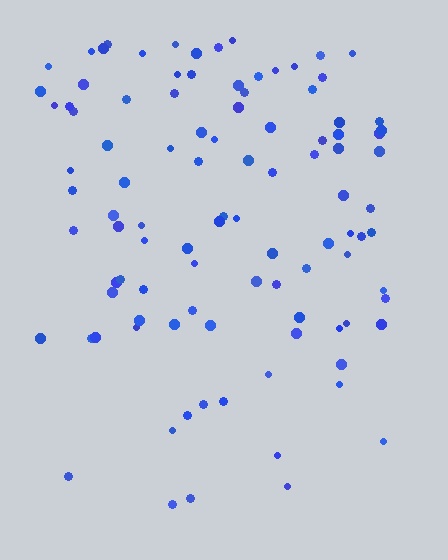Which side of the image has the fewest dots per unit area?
The bottom.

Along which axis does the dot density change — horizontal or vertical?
Vertical.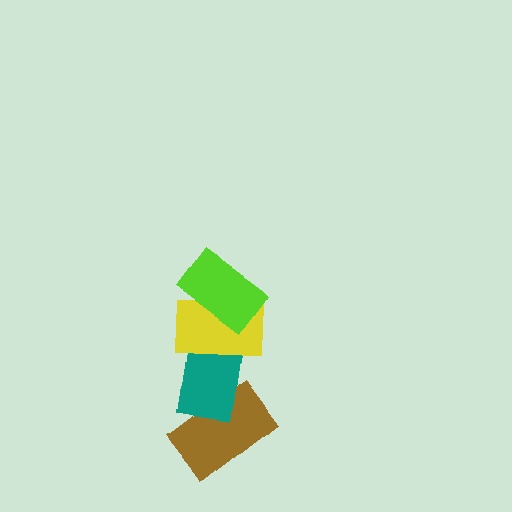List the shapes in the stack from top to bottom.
From top to bottom: the lime rectangle, the yellow rectangle, the teal rectangle, the brown rectangle.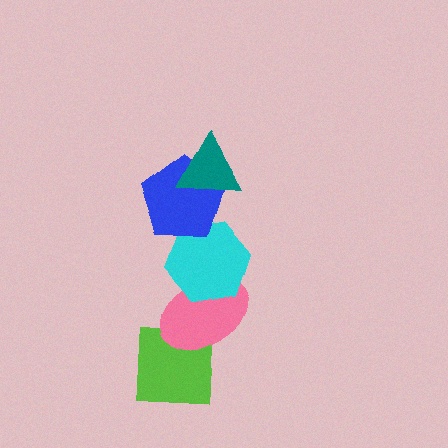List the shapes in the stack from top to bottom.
From top to bottom: the teal triangle, the blue pentagon, the cyan hexagon, the pink ellipse, the lime square.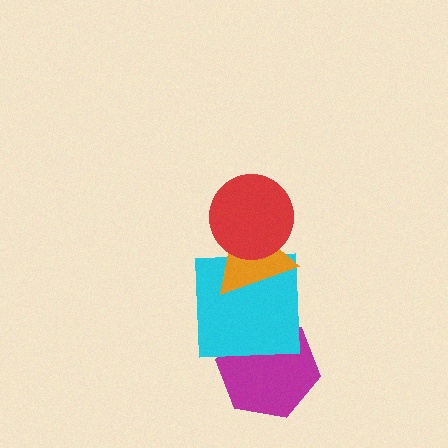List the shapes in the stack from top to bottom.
From top to bottom: the red circle, the orange triangle, the cyan square, the magenta hexagon.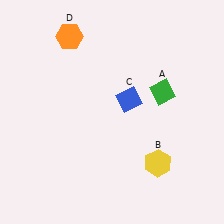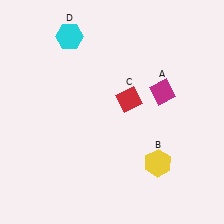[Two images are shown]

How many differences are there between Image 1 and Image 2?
There are 3 differences between the two images.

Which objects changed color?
A changed from green to magenta. C changed from blue to red. D changed from orange to cyan.